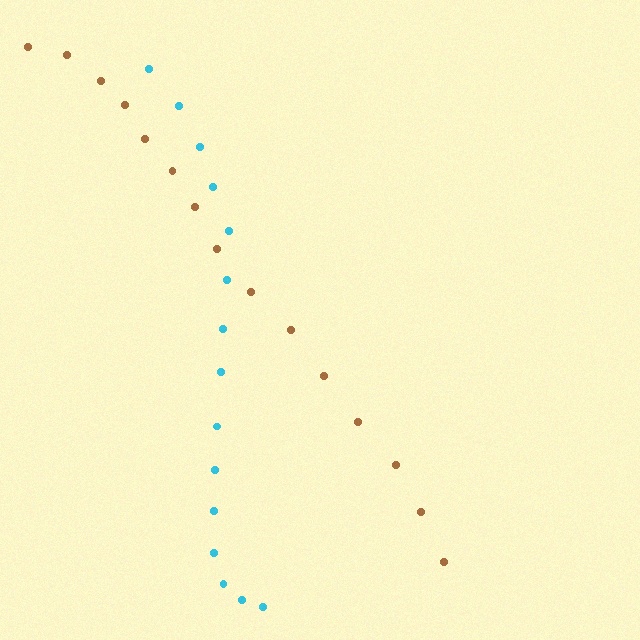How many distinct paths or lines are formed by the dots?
There are 2 distinct paths.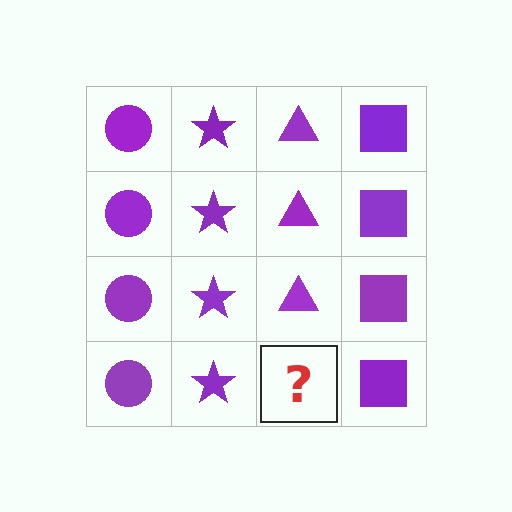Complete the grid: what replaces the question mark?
The question mark should be replaced with a purple triangle.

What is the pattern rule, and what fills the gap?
The rule is that each column has a consistent shape. The gap should be filled with a purple triangle.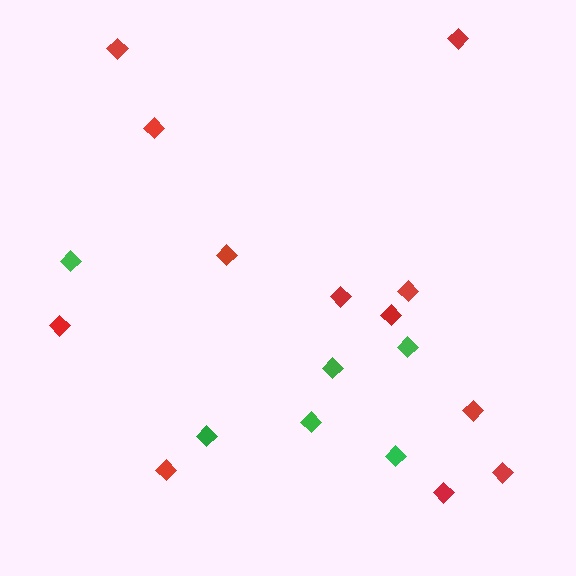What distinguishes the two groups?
There are 2 groups: one group of green diamonds (6) and one group of red diamonds (12).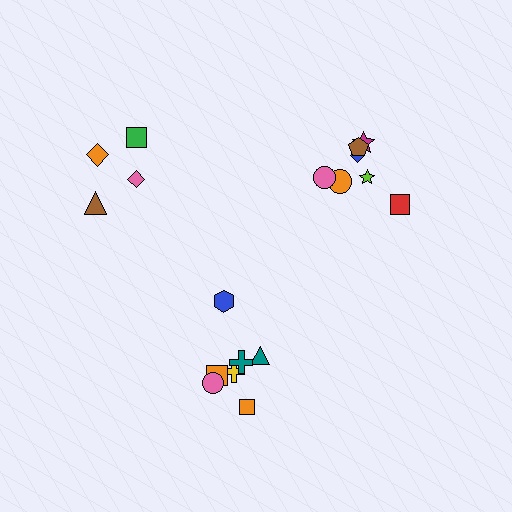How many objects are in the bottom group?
There are 7 objects.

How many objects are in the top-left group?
There are 4 objects.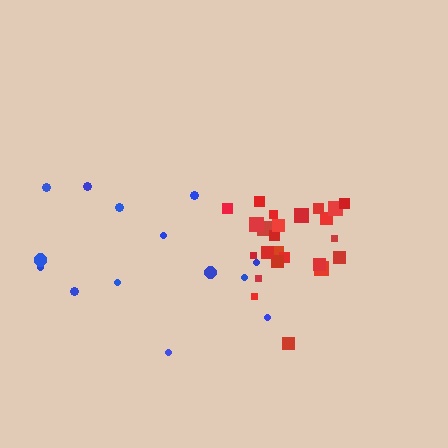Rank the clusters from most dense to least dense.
red, blue.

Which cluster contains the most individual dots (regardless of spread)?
Red (24).